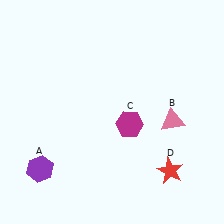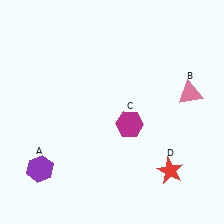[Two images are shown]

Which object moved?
The pink triangle (B) moved up.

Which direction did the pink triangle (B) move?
The pink triangle (B) moved up.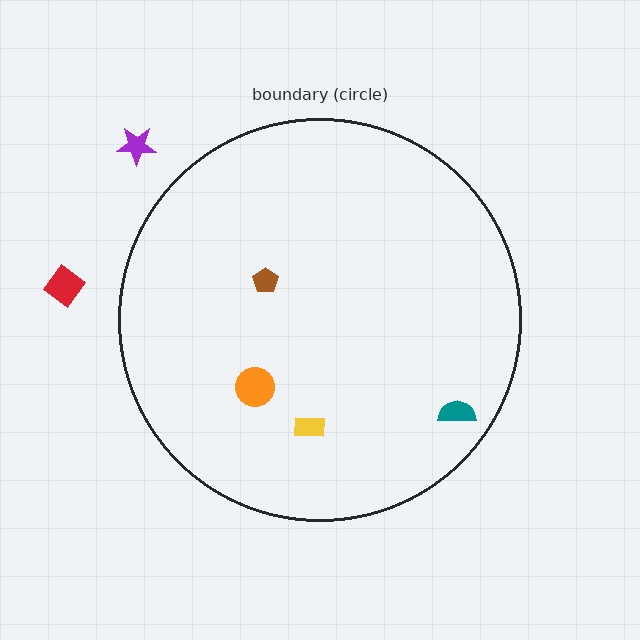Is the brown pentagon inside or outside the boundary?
Inside.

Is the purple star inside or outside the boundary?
Outside.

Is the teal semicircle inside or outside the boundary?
Inside.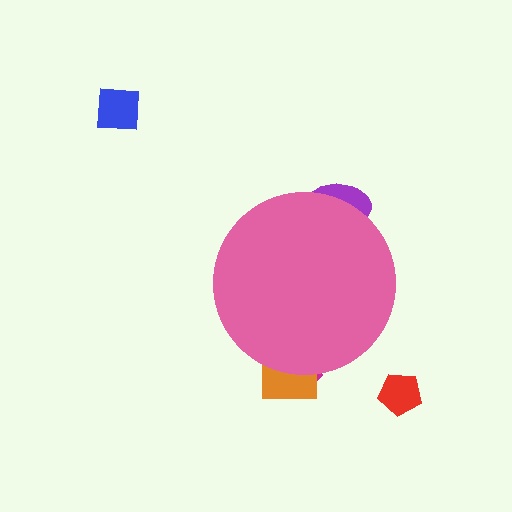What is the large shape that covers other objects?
A pink circle.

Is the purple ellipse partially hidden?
Yes, the purple ellipse is partially hidden behind the pink circle.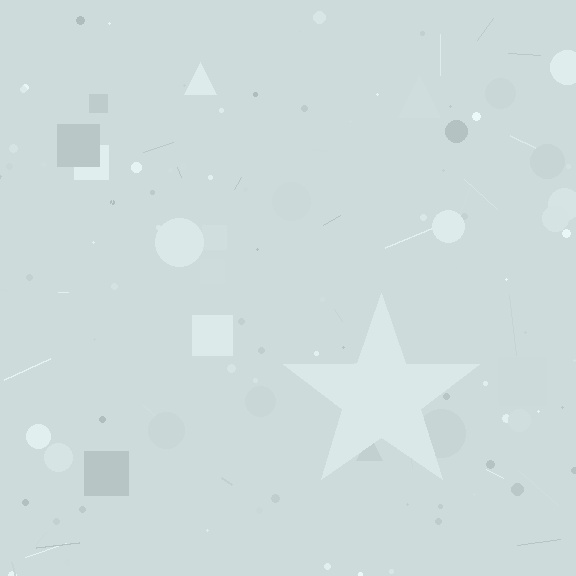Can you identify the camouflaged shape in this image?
The camouflaged shape is a star.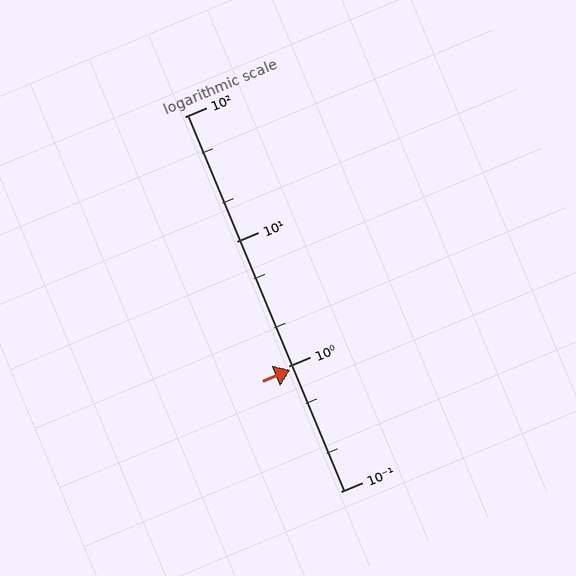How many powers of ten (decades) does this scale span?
The scale spans 3 decades, from 0.1 to 100.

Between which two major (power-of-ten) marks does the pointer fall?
The pointer is between 0.1 and 1.